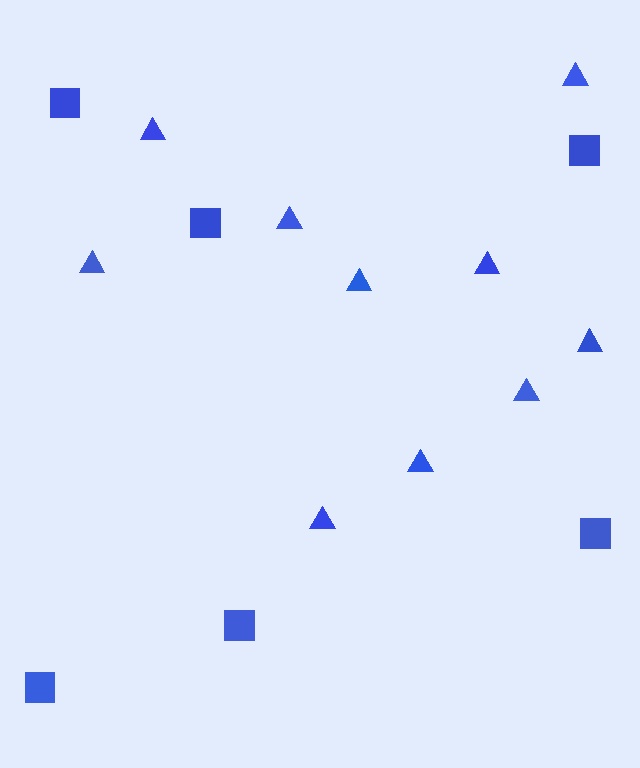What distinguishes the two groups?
There are 2 groups: one group of triangles (10) and one group of squares (6).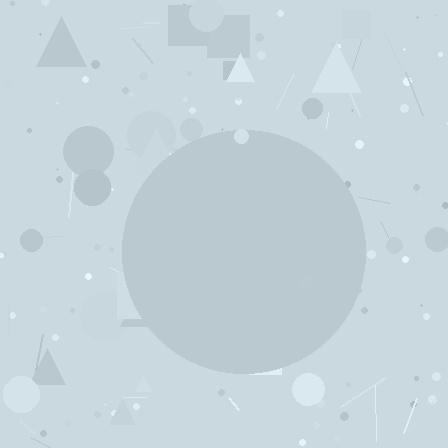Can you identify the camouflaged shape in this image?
The camouflaged shape is a circle.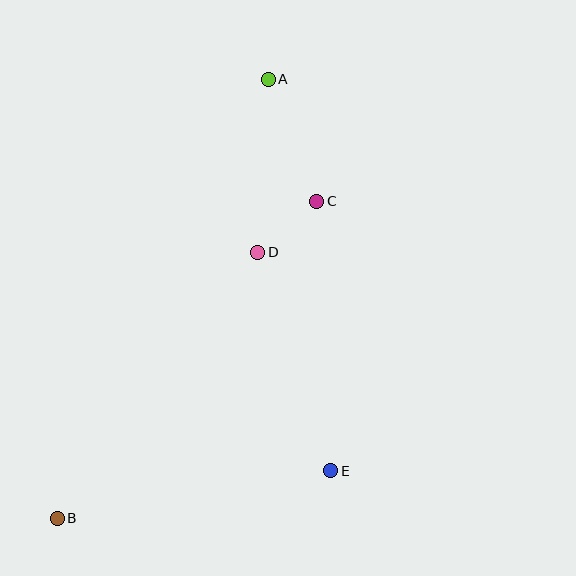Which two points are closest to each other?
Points C and D are closest to each other.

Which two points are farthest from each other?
Points A and B are farthest from each other.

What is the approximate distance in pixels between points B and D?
The distance between B and D is approximately 333 pixels.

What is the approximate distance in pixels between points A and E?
The distance between A and E is approximately 396 pixels.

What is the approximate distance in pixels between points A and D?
The distance between A and D is approximately 173 pixels.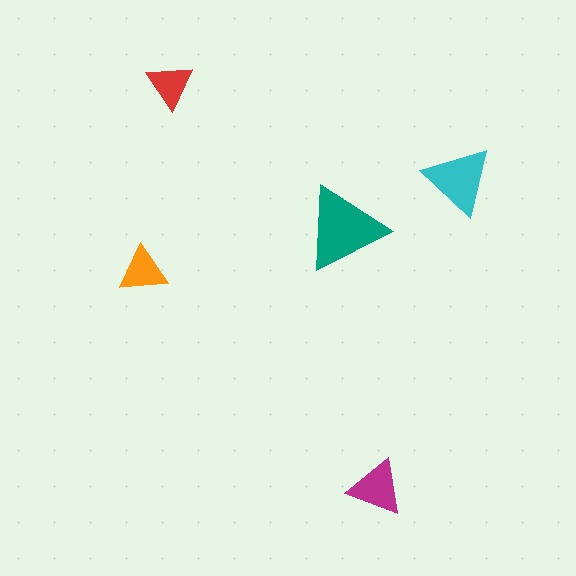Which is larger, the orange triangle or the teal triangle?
The teal one.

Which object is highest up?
The red triangle is topmost.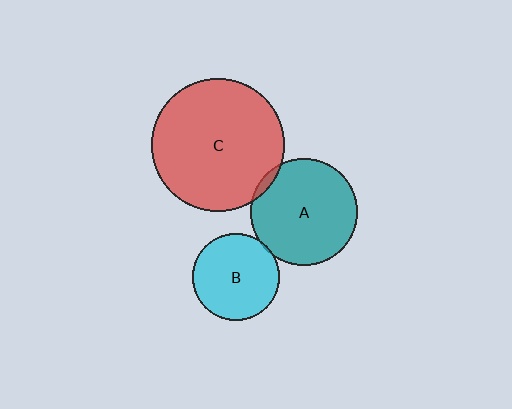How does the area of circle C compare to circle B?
Approximately 2.3 times.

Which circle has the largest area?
Circle C (red).